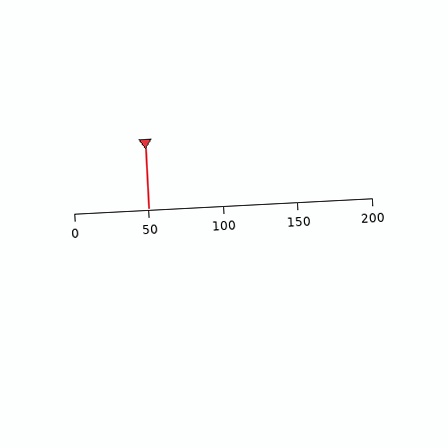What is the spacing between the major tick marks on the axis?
The major ticks are spaced 50 apart.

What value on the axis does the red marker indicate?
The marker indicates approximately 50.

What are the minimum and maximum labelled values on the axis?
The axis runs from 0 to 200.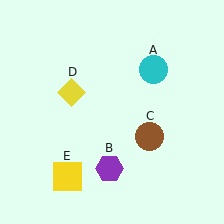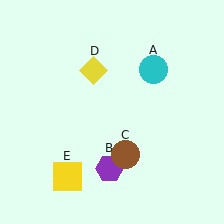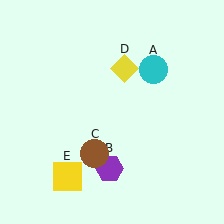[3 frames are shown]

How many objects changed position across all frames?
2 objects changed position: brown circle (object C), yellow diamond (object D).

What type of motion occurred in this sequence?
The brown circle (object C), yellow diamond (object D) rotated clockwise around the center of the scene.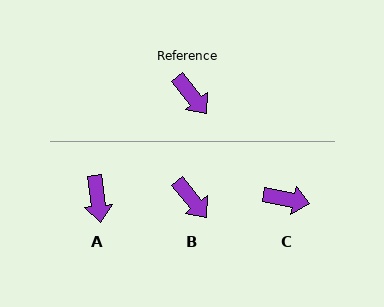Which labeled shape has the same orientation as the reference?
B.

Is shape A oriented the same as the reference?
No, it is off by about 31 degrees.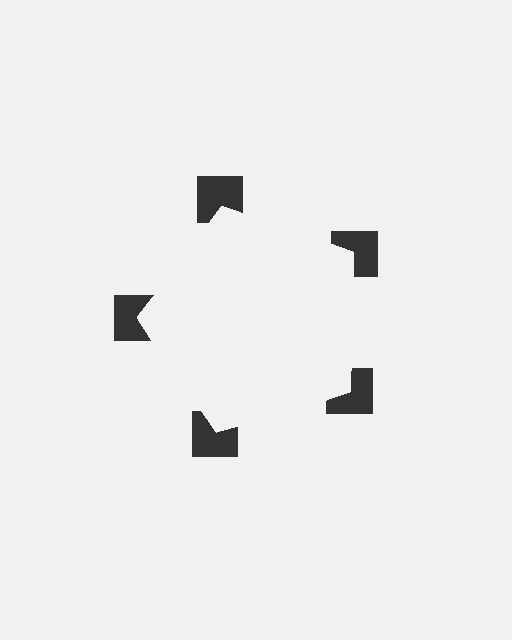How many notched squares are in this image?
There are 5 — one at each vertex of the illusory pentagon.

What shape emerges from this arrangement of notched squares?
An illusory pentagon — its edges are inferred from the aligned wedge cuts in the notched squares, not physically drawn.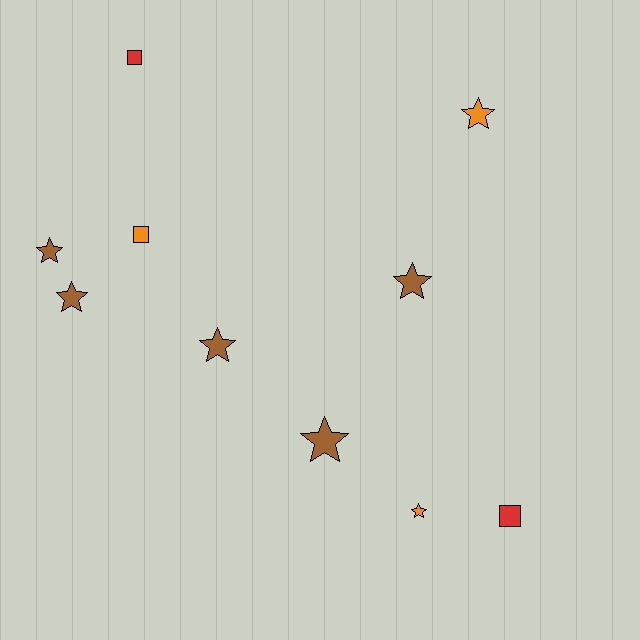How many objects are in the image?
There are 10 objects.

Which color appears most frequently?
Brown, with 5 objects.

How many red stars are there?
There are no red stars.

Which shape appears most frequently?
Star, with 7 objects.